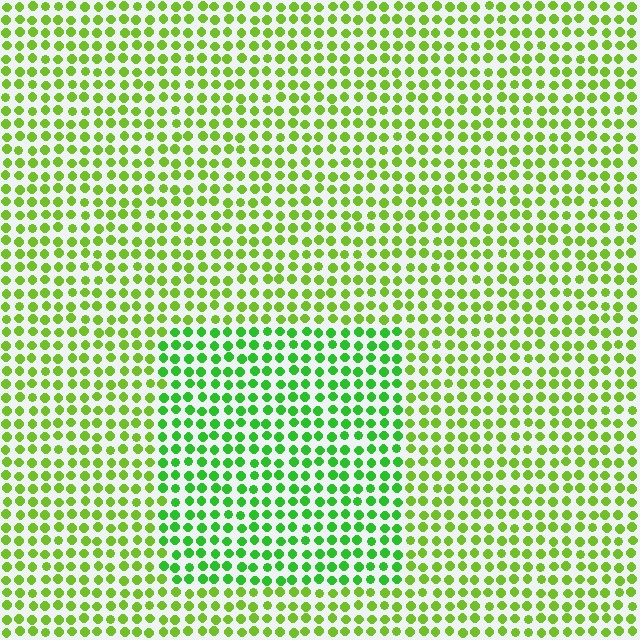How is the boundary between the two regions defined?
The boundary is defined purely by a slight shift in hue (about 29 degrees). Spacing, size, and orientation are identical on both sides.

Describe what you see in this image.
The image is filled with small lime elements in a uniform arrangement. A rectangle-shaped region is visible where the elements are tinted to a slightly different hue, forming a subtle color boundary.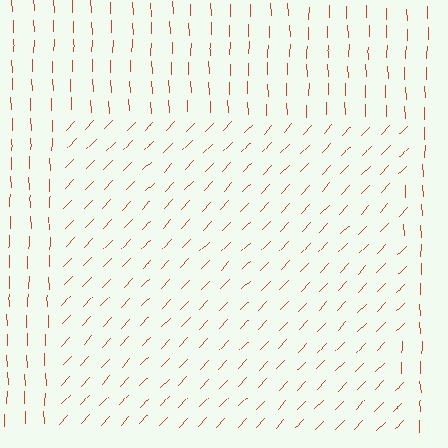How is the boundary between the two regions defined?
The boundary is defined purely by a change in line orientation (approximately 45 degrees difference). All lines are the same color and thickness.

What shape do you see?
I see a rectangle.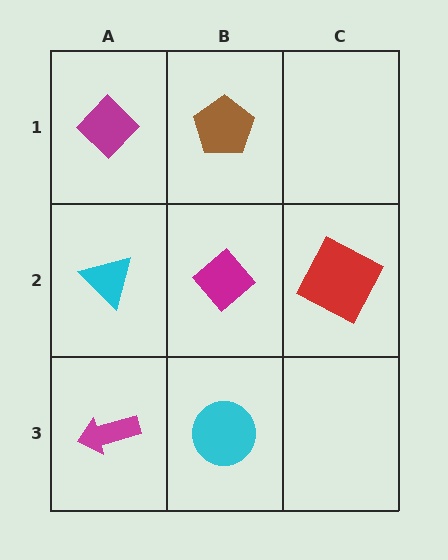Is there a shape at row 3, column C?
No, that cell is empty.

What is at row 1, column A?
A magenta diamond.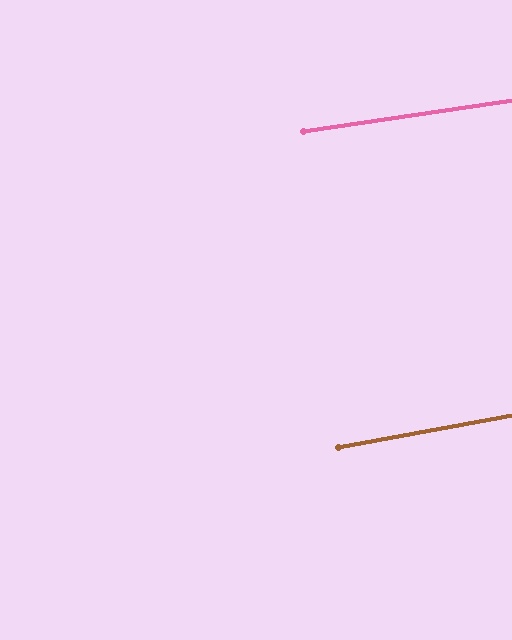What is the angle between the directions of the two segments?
Approximately 2 degrees.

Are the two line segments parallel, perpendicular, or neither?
Parallel — their directions differ by only 1.9°.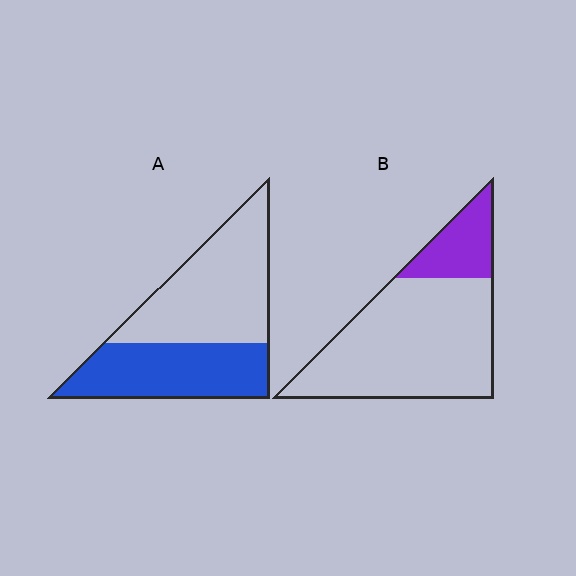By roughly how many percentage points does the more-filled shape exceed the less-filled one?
By roughly 25 percentage points (A over B).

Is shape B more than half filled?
No.